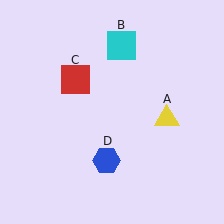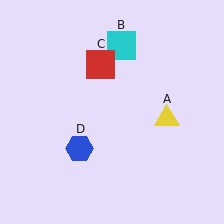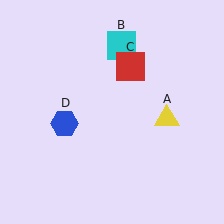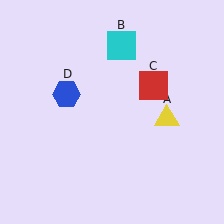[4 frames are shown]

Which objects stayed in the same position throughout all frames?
Yellow triangle (object A) and cyan square (object B) remained stationary.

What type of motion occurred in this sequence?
The red square (object C), blue hexagon (object D) rotated clockwise around the center of the scene.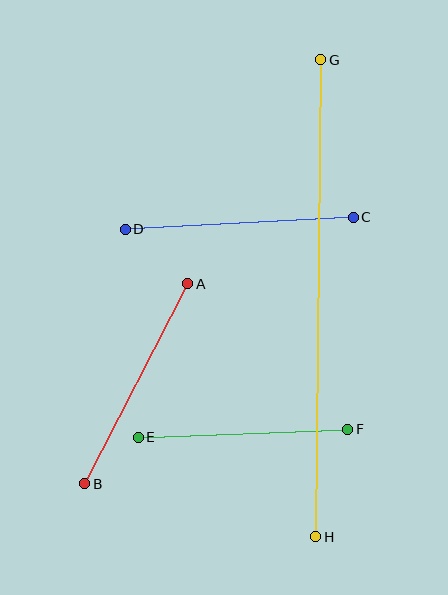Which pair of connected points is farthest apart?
Points G and H are farthest apart.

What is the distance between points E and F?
The distance is approximately 210 pixels.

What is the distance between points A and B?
The distance is approximately 225 pixels.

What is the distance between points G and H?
The distance is approximately 477 pixels.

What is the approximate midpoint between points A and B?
The midpoint is at approximately (136, 384) pixels.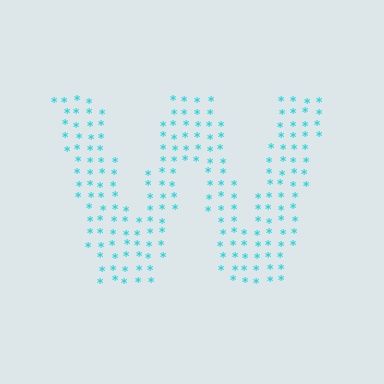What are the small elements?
The small elements are asterisks.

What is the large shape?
The large shape is the letter W.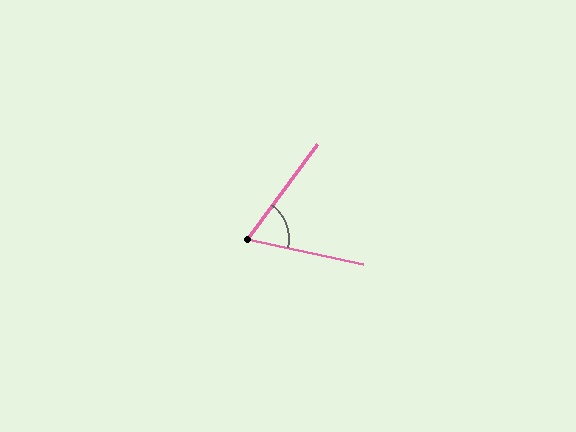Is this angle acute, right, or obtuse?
It is acute.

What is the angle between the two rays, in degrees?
Approximately 66 degrees.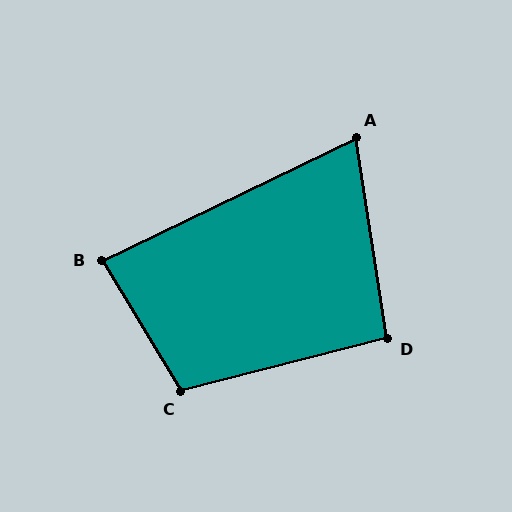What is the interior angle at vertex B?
Approximately 85 degrees (acute).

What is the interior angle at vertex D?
Approximately 95 degrees (obtuse).